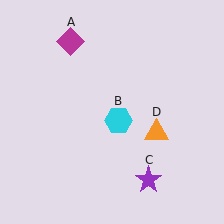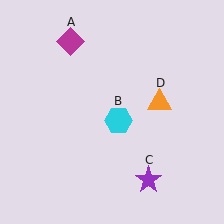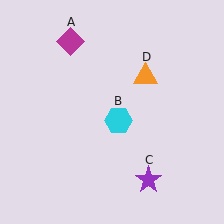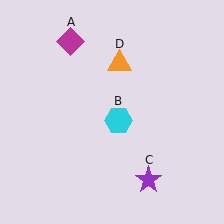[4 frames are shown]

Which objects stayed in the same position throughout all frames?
Magenta diamond (object A) and cyan hexagon (object B) and purple star (object C) remained stationary.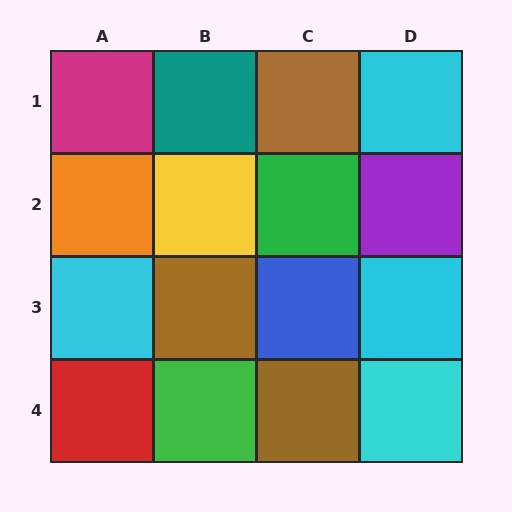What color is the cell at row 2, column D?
Purple.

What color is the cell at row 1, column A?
Magenta.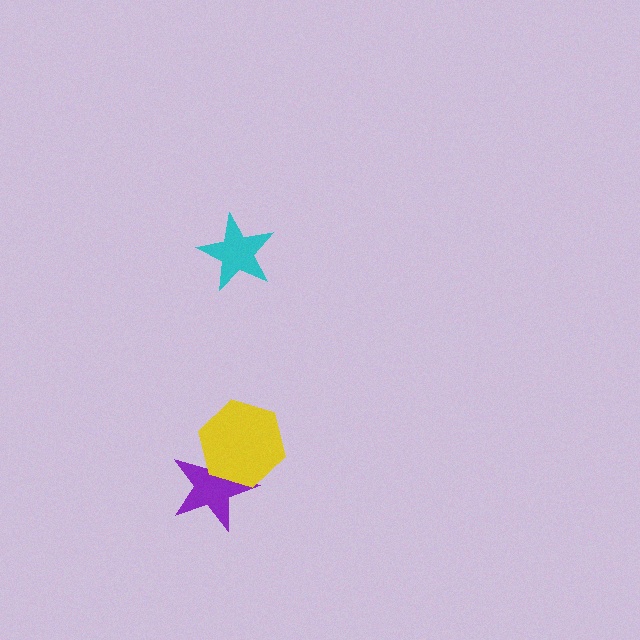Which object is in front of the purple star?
The yellow hexagon is in front of the purple star.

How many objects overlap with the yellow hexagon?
1 object overlaps with the yellow hexagon.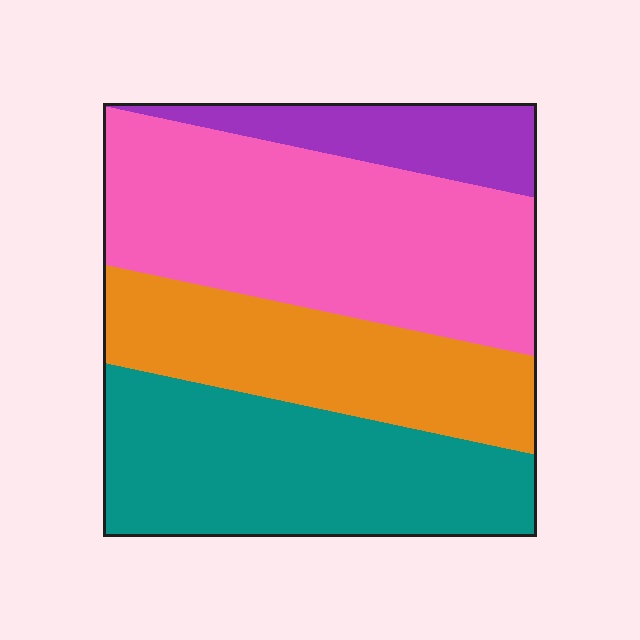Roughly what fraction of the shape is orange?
Orange covers 23% of the shape.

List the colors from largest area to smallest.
From largest to smallest: pink, teal, orange, purple.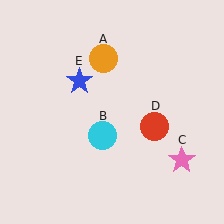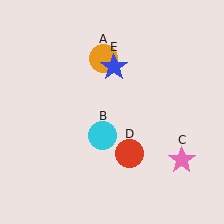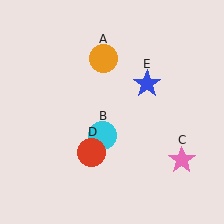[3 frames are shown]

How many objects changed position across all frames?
2 objects changed position: red circle (object D), blue star (object E).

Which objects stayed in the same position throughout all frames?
Orange circle (object A) and cyan circle (object B) and pink star (object C) remained stationary.